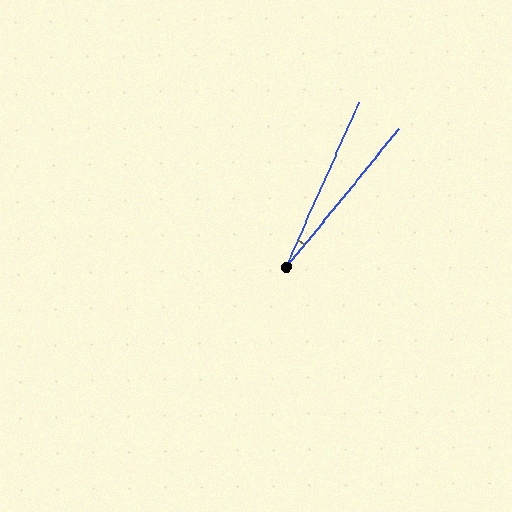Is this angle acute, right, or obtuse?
It is acute.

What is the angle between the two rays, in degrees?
Approximately 15 degrees.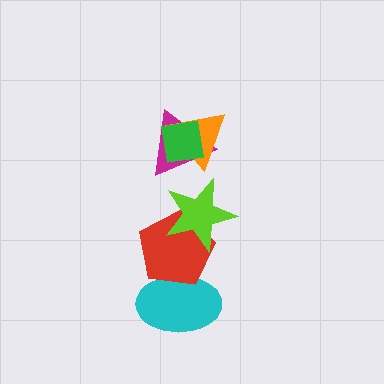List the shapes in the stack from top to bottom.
From top to bottom: the green square, the orange triangle, the magenta triangle, the lime star, the red pentagon, the cyan ellipse.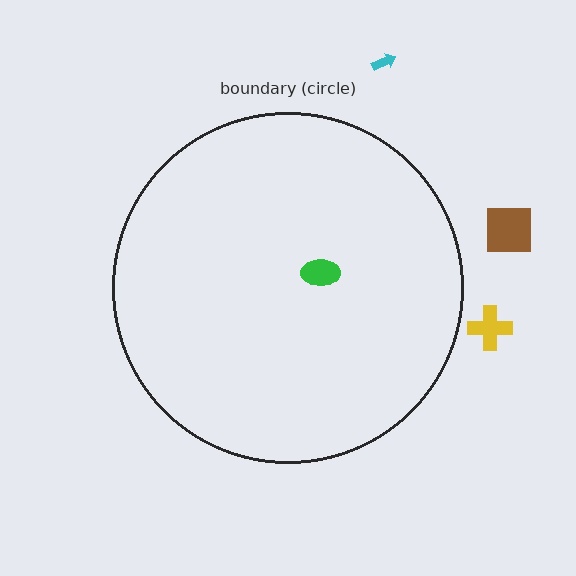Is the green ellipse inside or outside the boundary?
Inside.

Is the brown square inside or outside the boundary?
Outside.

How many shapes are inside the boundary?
1 inside, 3 outside.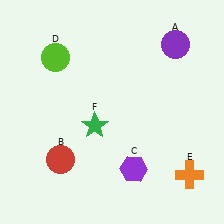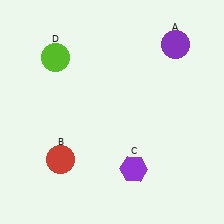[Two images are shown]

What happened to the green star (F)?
The green star (F) was removed in Image 2. It was in the bottom-left area of Image 1.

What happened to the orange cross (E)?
The orange cross (E) was removed in Image 2. It was in the bottom-right area of Image 1.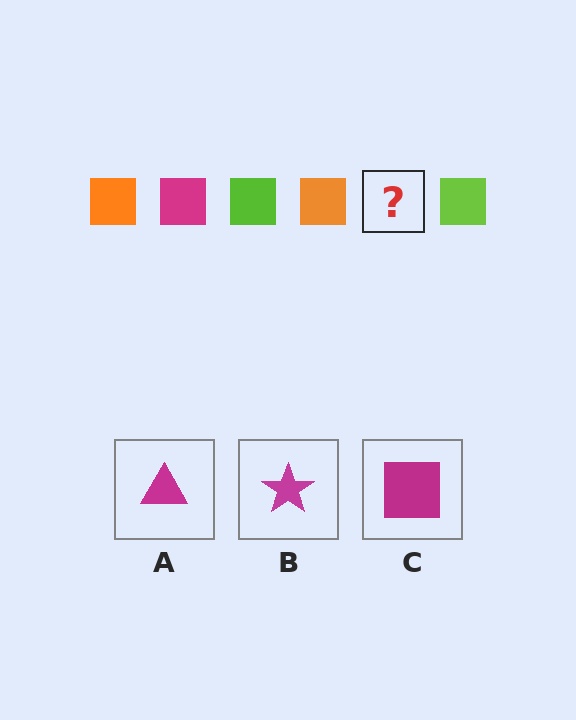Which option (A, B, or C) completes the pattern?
C.